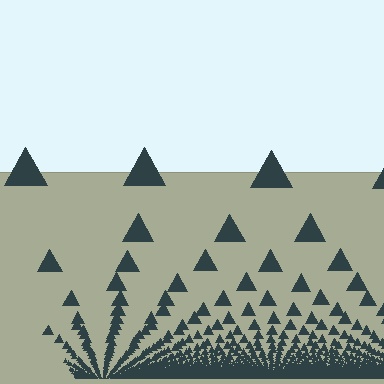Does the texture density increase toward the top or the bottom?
Density increases toward the bottom.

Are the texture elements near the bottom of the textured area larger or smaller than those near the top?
Smaller. The gradient is inverted — elements near the bottom are smaller and denser.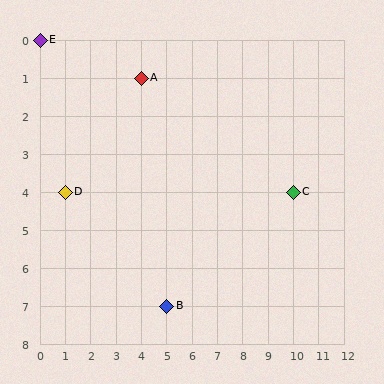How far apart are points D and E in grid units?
Points D and E are 1 column and 4 rows apart (about 4.1 grid units diagonally).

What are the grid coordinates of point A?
Point A is at grid coordinates (4, 1).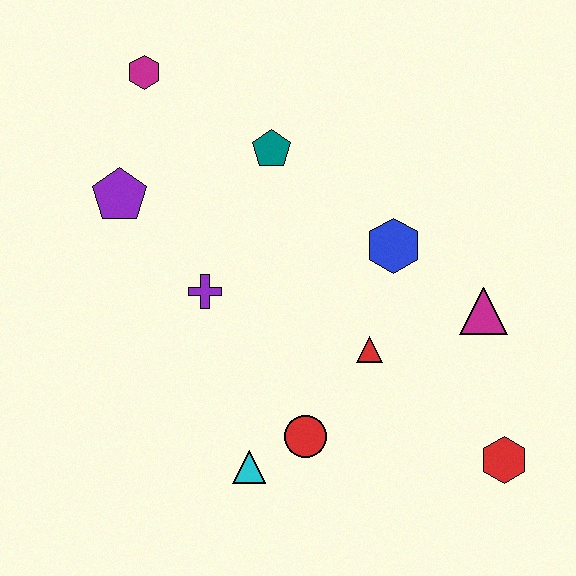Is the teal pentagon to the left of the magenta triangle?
Yes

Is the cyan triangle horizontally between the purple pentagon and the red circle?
Yes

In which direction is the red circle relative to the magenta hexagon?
The red circle is below the magenta hexagon.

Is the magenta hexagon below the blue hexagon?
No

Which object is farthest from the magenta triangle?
The magenta hexagon is farthest from the magenta triangle.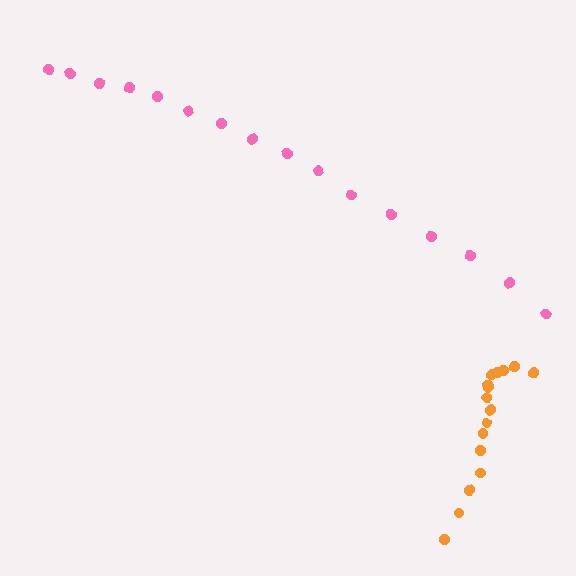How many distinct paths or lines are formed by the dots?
There are 2 distinct paths.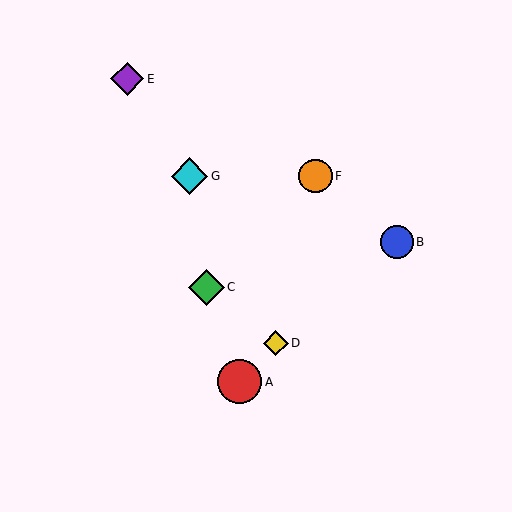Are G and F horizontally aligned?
Yes, both are at y≈176.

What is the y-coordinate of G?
Object G is at y≈176.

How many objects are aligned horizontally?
2 objects (F, G) are aligned horizontally.